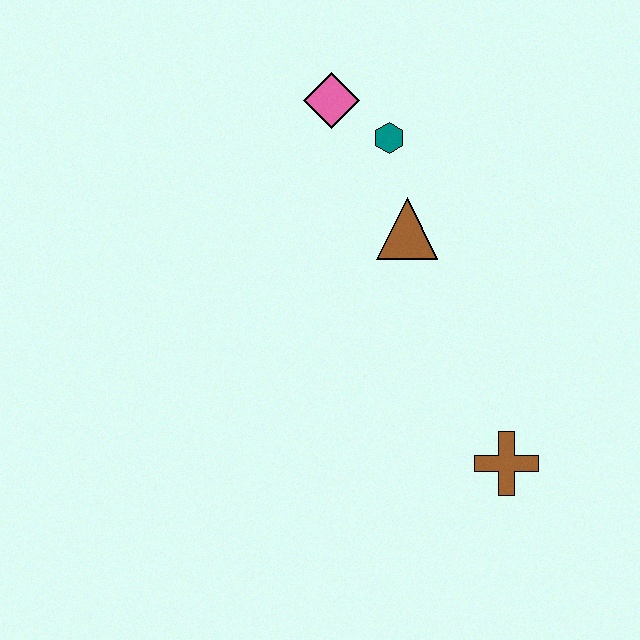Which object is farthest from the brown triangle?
The brown cross is farthest from the brown triangle.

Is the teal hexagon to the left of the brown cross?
Yes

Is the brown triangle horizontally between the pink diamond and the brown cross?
Yes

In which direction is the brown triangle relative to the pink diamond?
The brown triangle is below the pink diamond.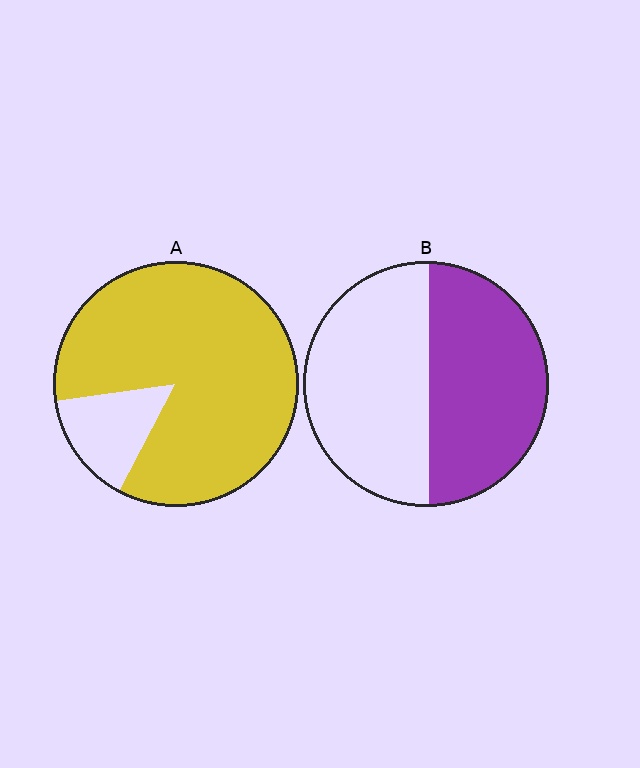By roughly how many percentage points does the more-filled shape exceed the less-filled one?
By roughly 35 percentage points (A over B).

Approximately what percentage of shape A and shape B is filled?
A is approximately 85% and B is approximately 50%.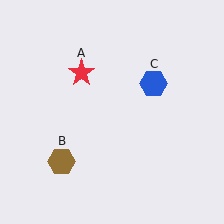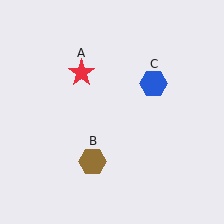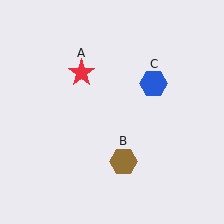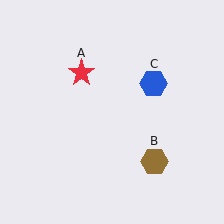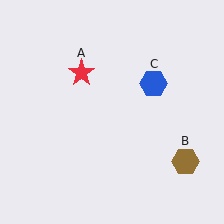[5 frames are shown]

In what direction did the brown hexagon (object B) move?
The brown hexagon (object B) moved right.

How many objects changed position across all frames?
1 object changed position: brown hexagon (object B).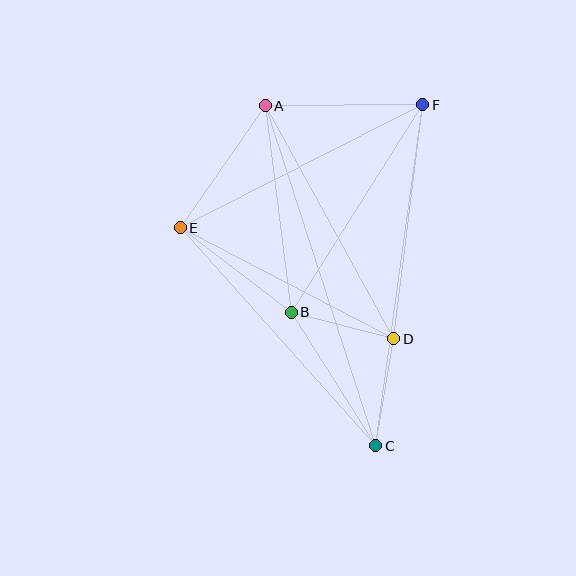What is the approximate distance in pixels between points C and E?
The distance between C and E is approximately 293 pixels.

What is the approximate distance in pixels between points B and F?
The distance between B and F is approximately 245 pixels.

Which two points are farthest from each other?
Points A and C are farthest from each other.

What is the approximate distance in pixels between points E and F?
The distance between E and F is approximately 272 pixels.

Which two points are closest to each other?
Points B and D are closest to each other.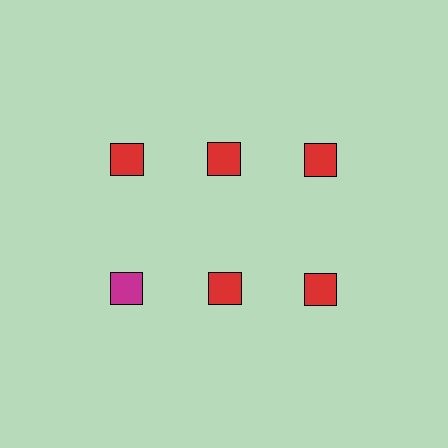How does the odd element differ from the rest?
It has a different color: magenta instead of red.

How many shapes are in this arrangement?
There are 6 shapes arranged in a grid pattern.